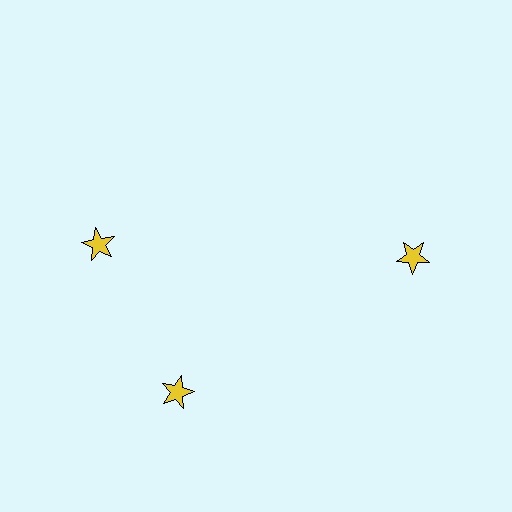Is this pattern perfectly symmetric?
No. The 3 yellow stars are arranged in a ring, but one element near the 11 o'clock position is rotated out of alignment along the ring, breaking the 3-fold rotational symmetry.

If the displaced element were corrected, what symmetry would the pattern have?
It would have 3-fold rotational symmetry — the pattern would map onto itself every 120 degrees.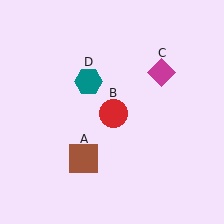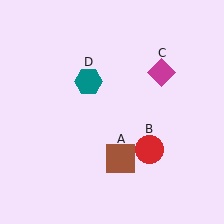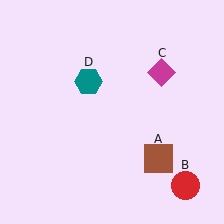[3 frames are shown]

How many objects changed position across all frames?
2 objects changed position: brown square (object A), red circle (object B).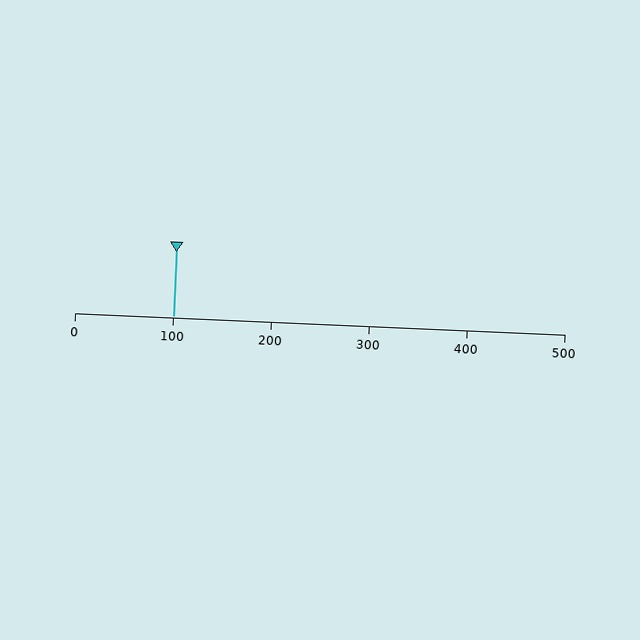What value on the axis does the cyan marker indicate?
The marker indicates approximately 100.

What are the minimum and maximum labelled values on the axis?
The axis runs from 0 to 500.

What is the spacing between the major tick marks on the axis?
The major ticks are spaced 100 apart.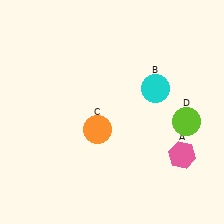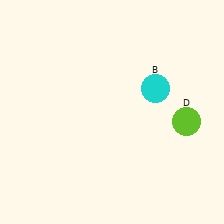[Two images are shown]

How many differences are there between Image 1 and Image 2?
There are 2 differences between the two images.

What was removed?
The orange circle (C), the pink hexagon (A) were removed in Image 2.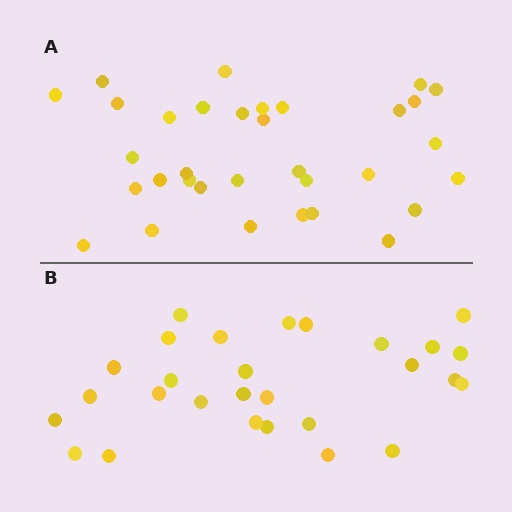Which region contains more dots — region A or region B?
Region A (the top region) has more dots.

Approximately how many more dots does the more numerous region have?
Region A has about 5 more dots than region B.